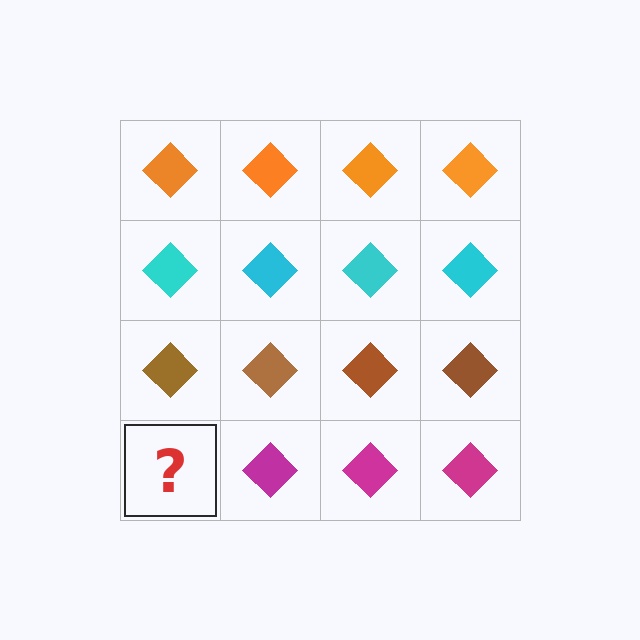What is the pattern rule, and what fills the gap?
The rule is that each row has a consistent color. The gap should be filled with a magenta diamond.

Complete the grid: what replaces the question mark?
The question mark should be replaced with a magenta diamond.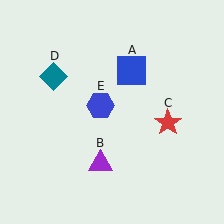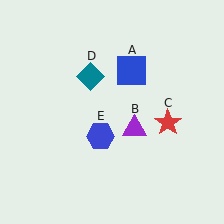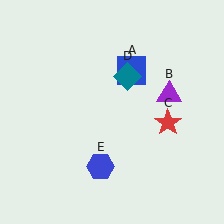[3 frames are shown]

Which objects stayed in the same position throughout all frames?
Blue square (object A) and red star (object C) remained stationary.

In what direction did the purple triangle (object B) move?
The purple triangle (object B) moved up and to the right.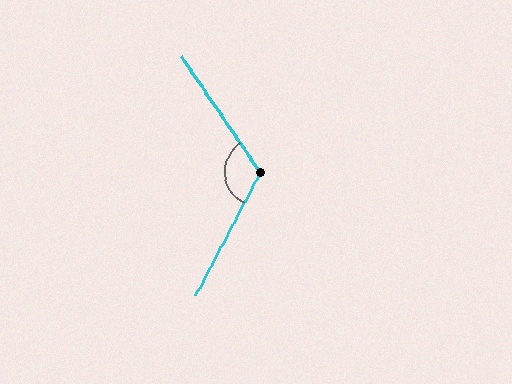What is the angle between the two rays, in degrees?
Approximately 118 degrees.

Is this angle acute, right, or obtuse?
It is obtuse.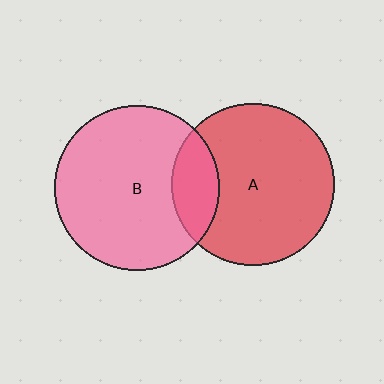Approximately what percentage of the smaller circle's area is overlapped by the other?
Approximately 20%.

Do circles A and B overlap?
Yes.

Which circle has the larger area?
Circle B (pink).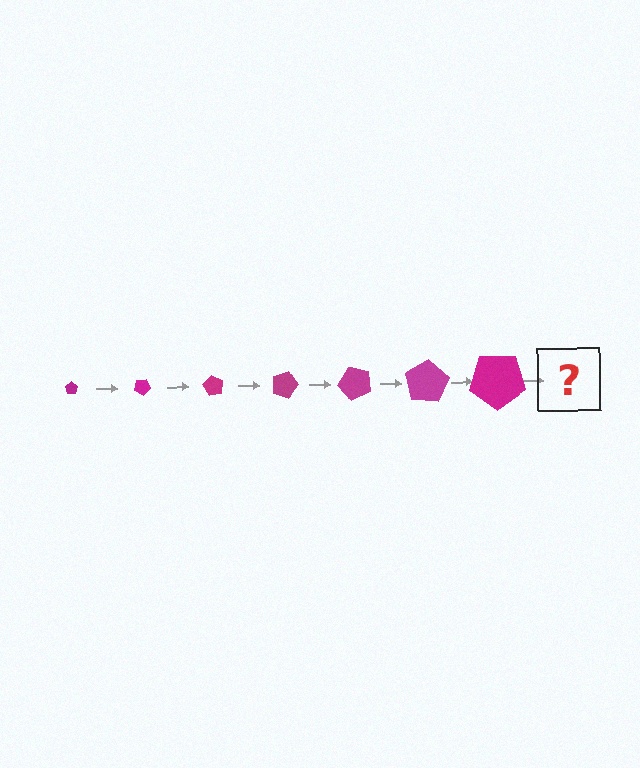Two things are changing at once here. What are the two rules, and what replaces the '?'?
The two rules are that the pentagon grows larger each step and it rotates 30 degrees each step. The '?' should be a pentagon, larger than the previous one and rotated 210 degrees from the start.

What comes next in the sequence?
The next element should be a pentagon, larger than the previous one and rotated 210 degrees from the start.